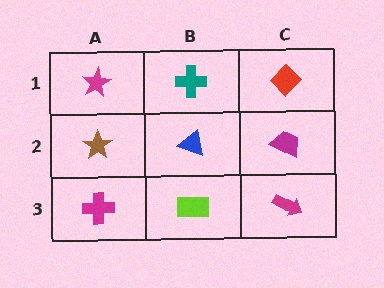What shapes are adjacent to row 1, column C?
A magenta trapezoid (row 2, column C), a teal cross (row 1, column B).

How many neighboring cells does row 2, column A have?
3.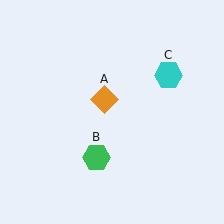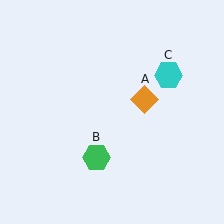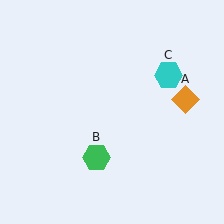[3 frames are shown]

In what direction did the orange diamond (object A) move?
The orange diamond (object A) moved right.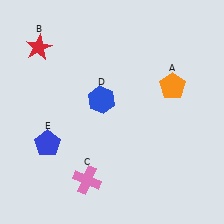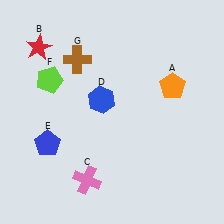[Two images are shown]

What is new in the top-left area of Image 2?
A brown cross (G) was added in the top-left area of Image 2.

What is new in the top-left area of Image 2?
A lime pentagon (F) was added in the top-left area of Image 2.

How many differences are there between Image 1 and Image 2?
There are 2 differences between the two images.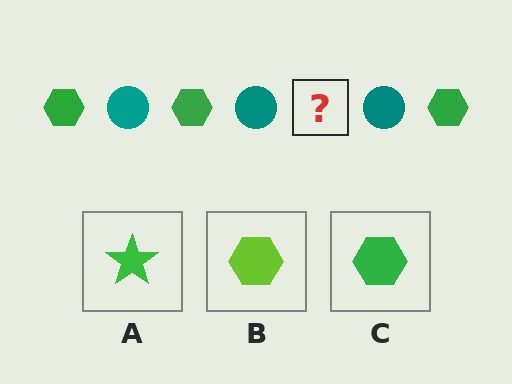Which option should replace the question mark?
Option C.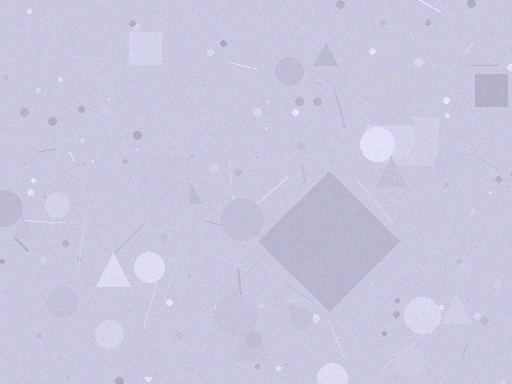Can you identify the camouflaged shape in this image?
The camouflaged shape is a diamond.